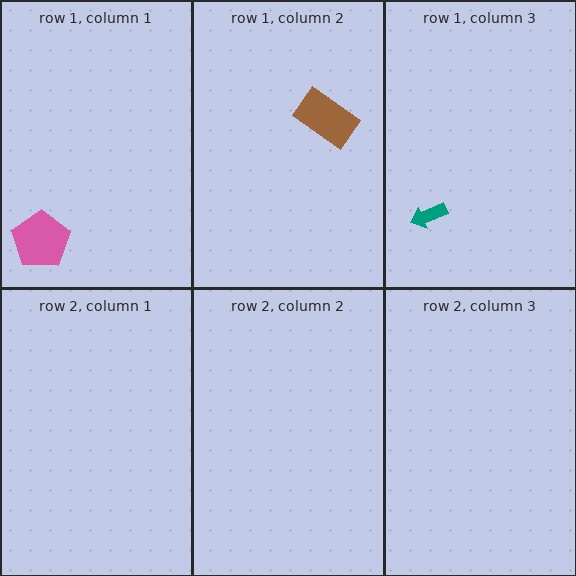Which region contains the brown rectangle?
The row 1, column 2 region.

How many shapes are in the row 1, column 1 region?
1.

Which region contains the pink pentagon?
The row 1, column 1 region.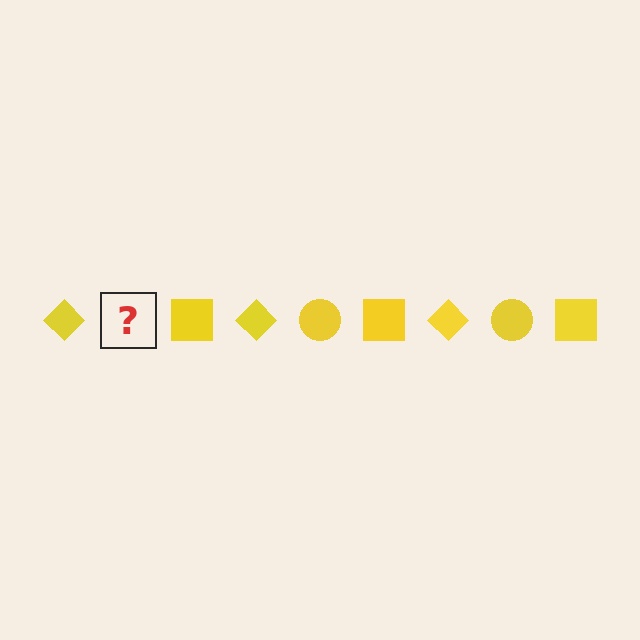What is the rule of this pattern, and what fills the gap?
The rule is that the pattern cycles through diamond, circle, square shapes in yellow. The gap should be filled with a yellow circle.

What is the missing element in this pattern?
The missing element is a yellow circle.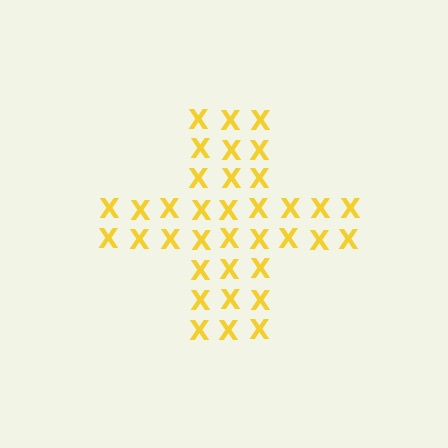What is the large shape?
The large shape is a cross.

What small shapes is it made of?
It is made of small letter X's.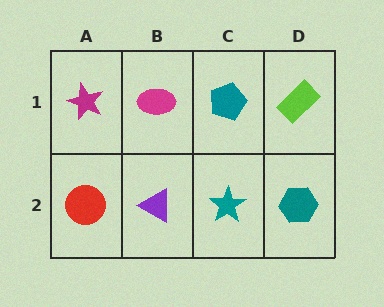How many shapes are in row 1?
4 shapes.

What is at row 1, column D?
A lime rectangle.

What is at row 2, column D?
A teal hexagon.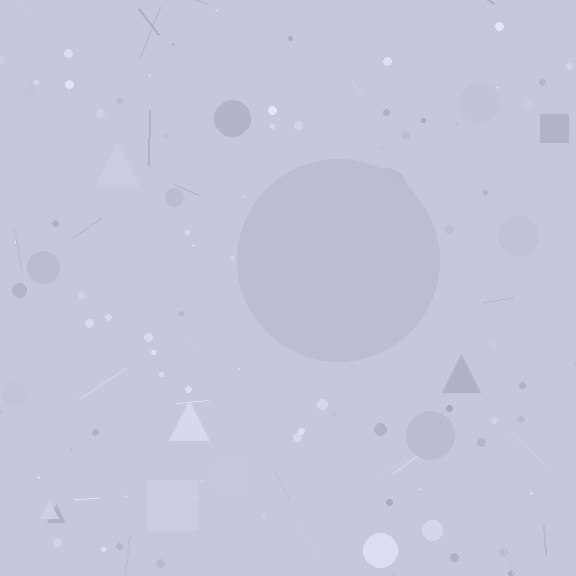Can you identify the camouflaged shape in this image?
The camouflaged shape is a circle.